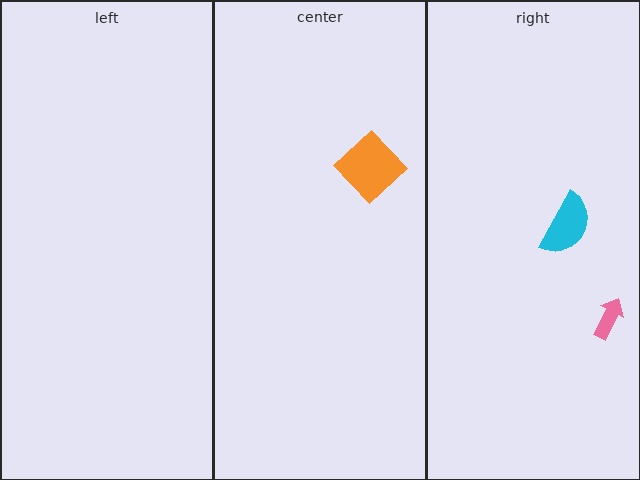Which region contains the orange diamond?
The center region.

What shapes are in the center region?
The orange diamond.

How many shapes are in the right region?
2.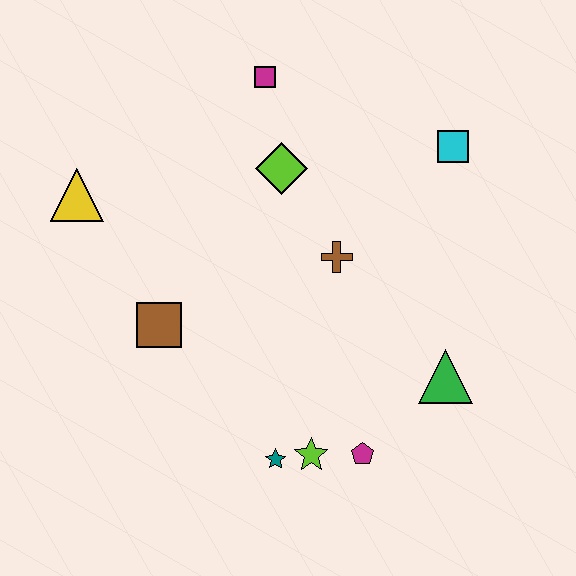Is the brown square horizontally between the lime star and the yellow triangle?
Yes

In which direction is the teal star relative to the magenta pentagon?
The teal star is to the left of the magenta pentagon.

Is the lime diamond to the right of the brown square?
Yes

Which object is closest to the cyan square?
The brown cross is closest to the cyan square.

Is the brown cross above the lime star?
Yes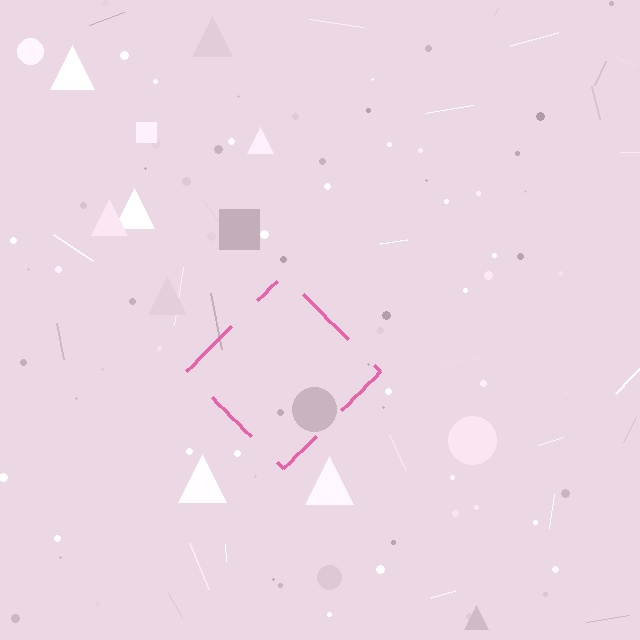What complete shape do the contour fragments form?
The contour fragments form a diamond.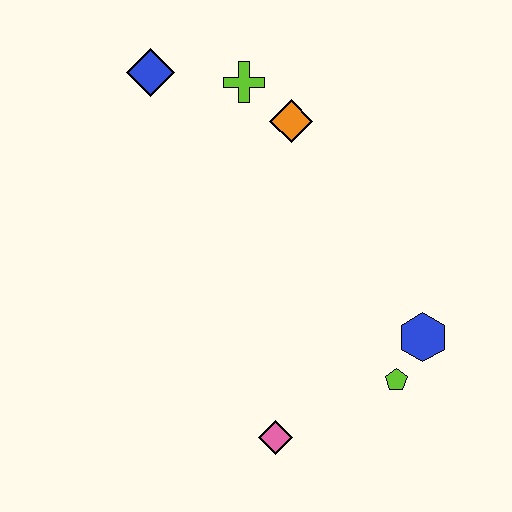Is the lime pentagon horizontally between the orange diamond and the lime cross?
No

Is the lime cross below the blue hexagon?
No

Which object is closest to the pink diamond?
The lime pentagon is closest to the pink diamond.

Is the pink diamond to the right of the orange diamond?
No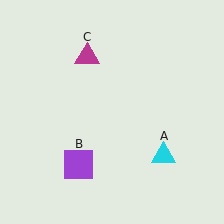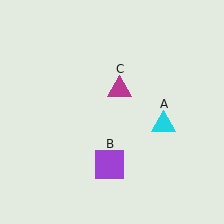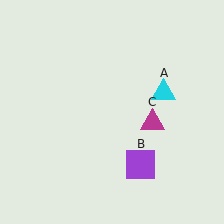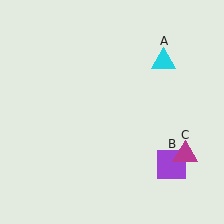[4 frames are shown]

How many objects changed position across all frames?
3 objects changed position: cyan triangle (object A), purple square (object B), magenta triangle (object C).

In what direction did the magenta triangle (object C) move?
The magenta triangle (object C) moved down and to the right.